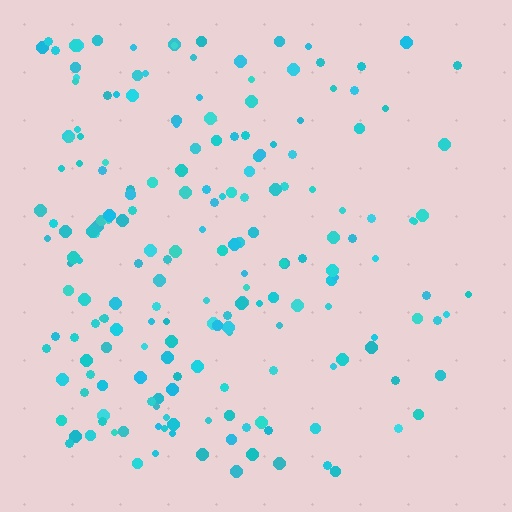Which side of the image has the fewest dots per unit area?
The right.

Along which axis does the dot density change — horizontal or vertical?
Horizontal.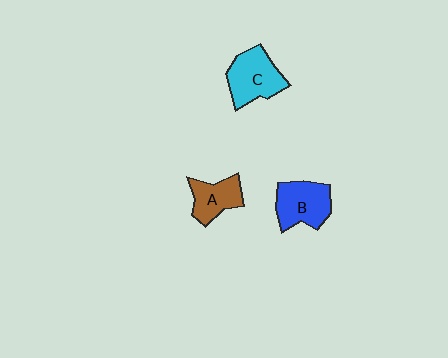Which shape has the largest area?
Shape C (cyan).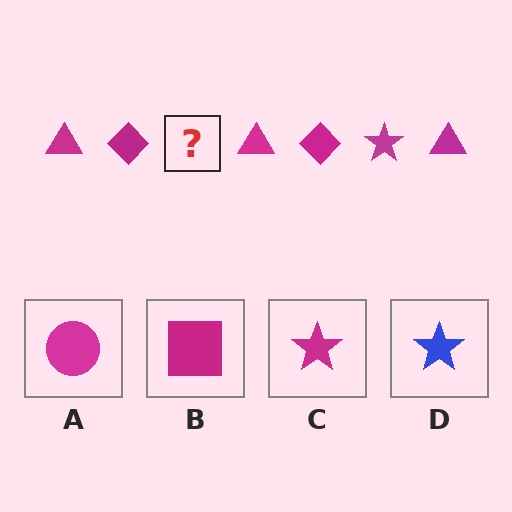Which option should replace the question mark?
Option C.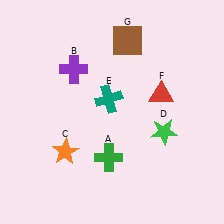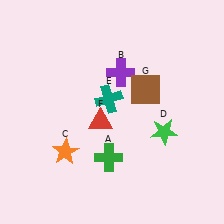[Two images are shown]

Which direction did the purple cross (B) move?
The purple cross (B) moved right.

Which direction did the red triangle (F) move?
The red triangle (F) moved left.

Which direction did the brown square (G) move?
The brown square (G) moved down.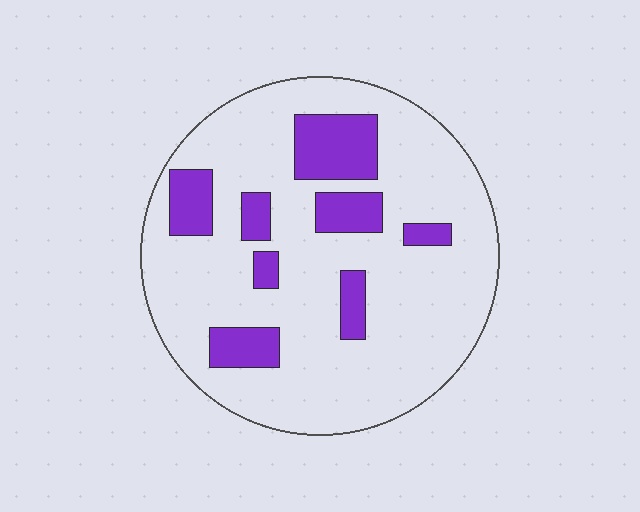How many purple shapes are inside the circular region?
8.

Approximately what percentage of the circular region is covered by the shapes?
Approximately 20%.